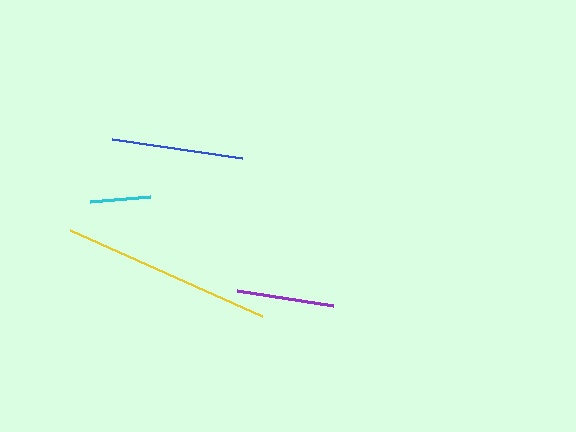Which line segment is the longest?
The yellow line is the longest at approximately 210 pixels.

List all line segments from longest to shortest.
From longest to shortest: yellow, blue, purple, cyan.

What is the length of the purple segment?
The purple segment is approximately 96 pixels long.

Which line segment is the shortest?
The cyan line is the shortest at approximately 60 pixels.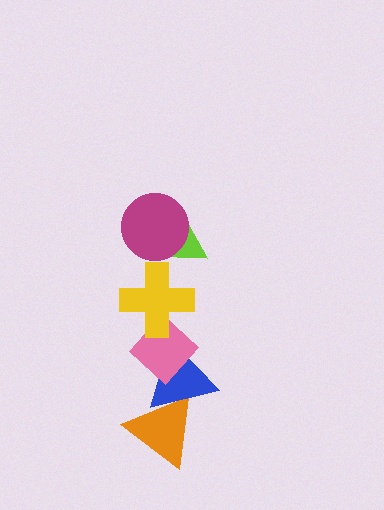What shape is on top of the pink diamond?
The yellow cross is on top of the pink diamond.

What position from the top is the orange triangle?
The orange triangle is 6th from the top.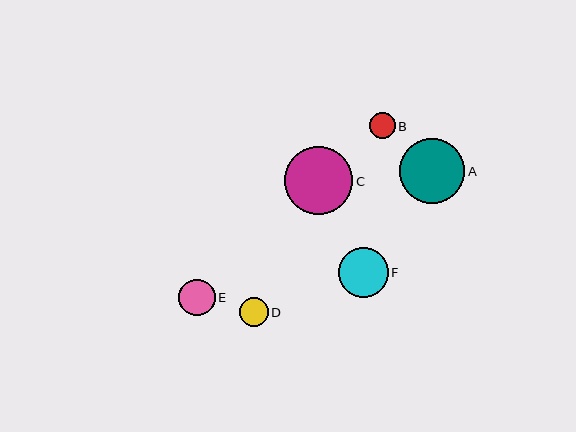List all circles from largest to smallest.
From largest to smallest: C, A, F, E, D, B.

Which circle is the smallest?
Circle B is the smallest with a size of approximately 26 pixels.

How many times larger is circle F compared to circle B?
Circle F is approximately 1.9 times the size of circle B.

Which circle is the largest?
Circle C is the largest with a size of approximately 68 pixels.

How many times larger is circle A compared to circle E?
Circle A is approximately 1.8 times the size of circle E.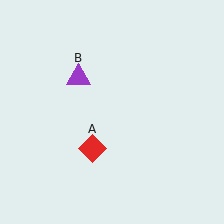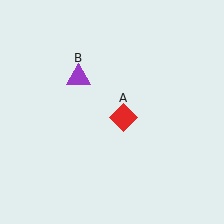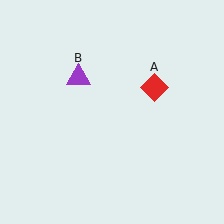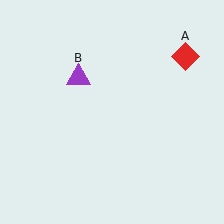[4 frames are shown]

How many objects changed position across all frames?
1 object changed position: red diamond (object A).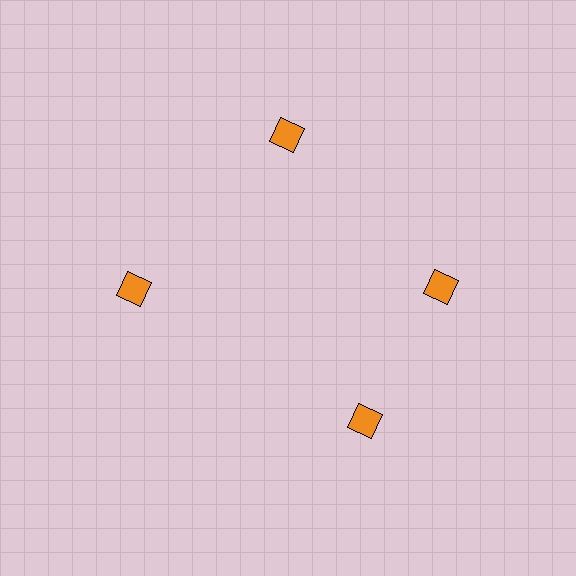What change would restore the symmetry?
The symmetry would be restored by rotating it back into even spacing with its neighbors so that all 4 squares sit at equal angles and equal distance from the center.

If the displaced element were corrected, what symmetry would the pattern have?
It would have 4-fold rotational symmetry — the pattern would map onto itself every 90 degrees.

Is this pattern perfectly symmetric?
No. The 4 orange squares are arranged in a ring, but one element near the 6 o'clock position is rotated out of alignment along the ring, breaking the 4-fold rotational symmetry.